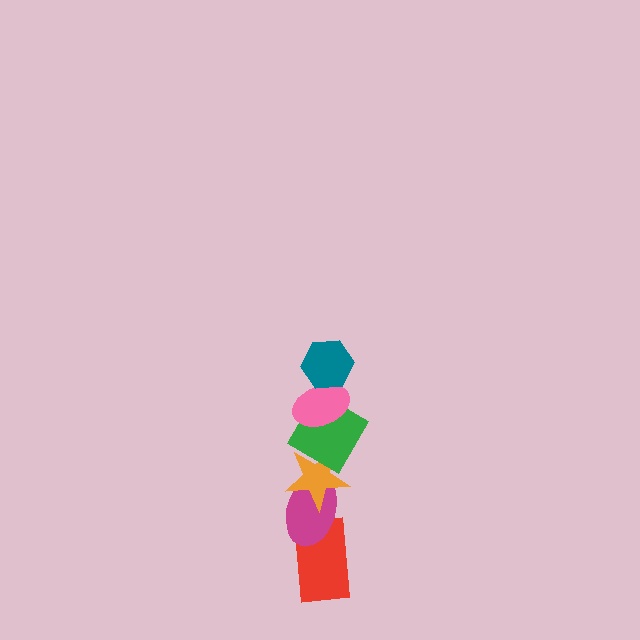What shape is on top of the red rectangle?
The magenta ellipse is on top of the red rectangle.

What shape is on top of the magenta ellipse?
The orange star is on top of the magenta ellipse.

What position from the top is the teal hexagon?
The teal hexagon is 1st from the top.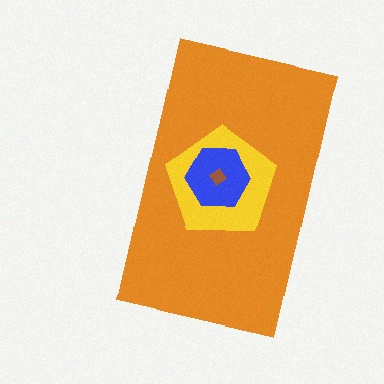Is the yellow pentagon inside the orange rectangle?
Yes.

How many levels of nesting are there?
4.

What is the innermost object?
The brown diamond.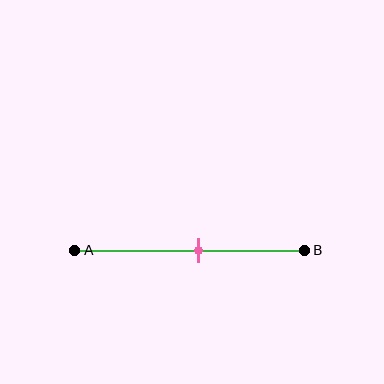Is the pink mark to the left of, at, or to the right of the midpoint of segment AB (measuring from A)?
The pink mark is to the right of the midpoint of segment AB.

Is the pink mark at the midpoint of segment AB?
No, the mark is at about 55% from A, not at the 50% midpoint.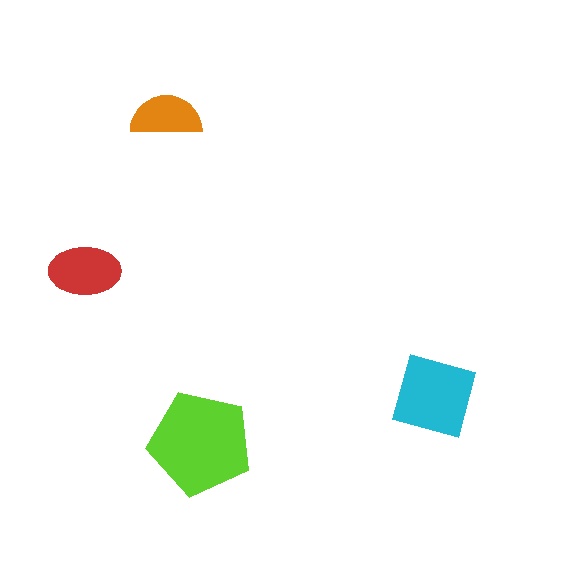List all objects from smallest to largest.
The orange semicircle, the red ellipse, the cyan diamond, the lime pentagon.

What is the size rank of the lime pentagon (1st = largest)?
1st.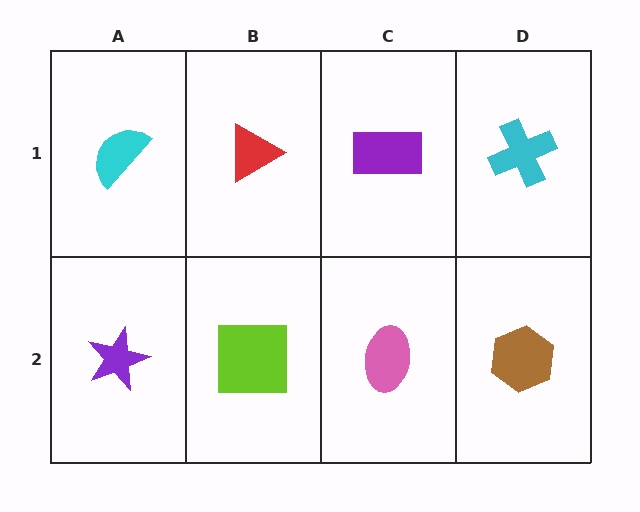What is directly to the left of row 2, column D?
A pink ellipse.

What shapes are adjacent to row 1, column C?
A pink ellipse (row 2, column C), a red triangle (row 1, column B), a cyan cross (row 1, column D).